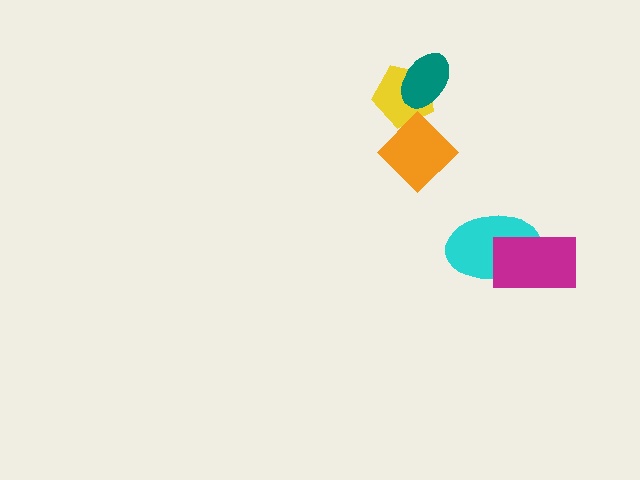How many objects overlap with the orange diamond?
1 object overlaps with the orange diamond.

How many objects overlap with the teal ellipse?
1 object overlaps with the teal ellipse.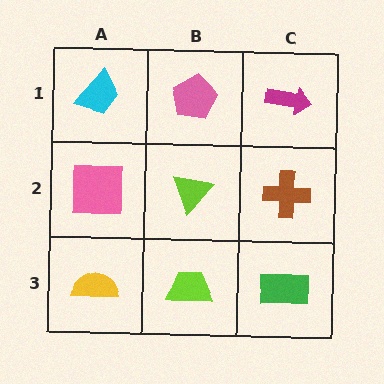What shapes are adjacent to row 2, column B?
A pink pentagon (row 1, column B), a lime trapezoid (row 3, column B), a pink square (row 2, column A), a brown cross (row 2, column C).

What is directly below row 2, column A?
A yellow semicircle.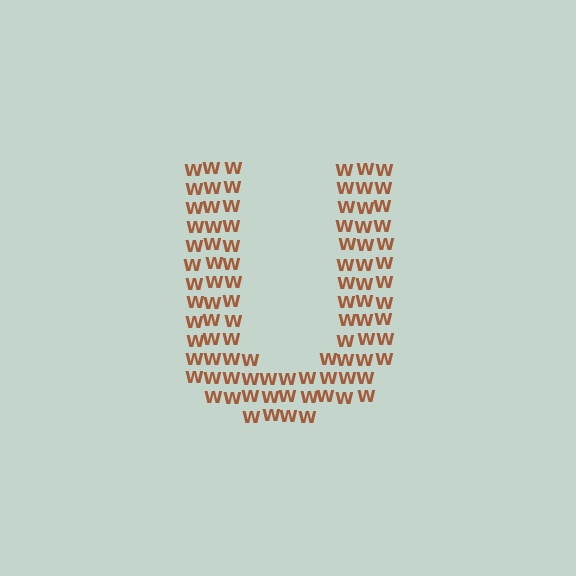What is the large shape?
The large shape is the letter U.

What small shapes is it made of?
It is made of small letter W's.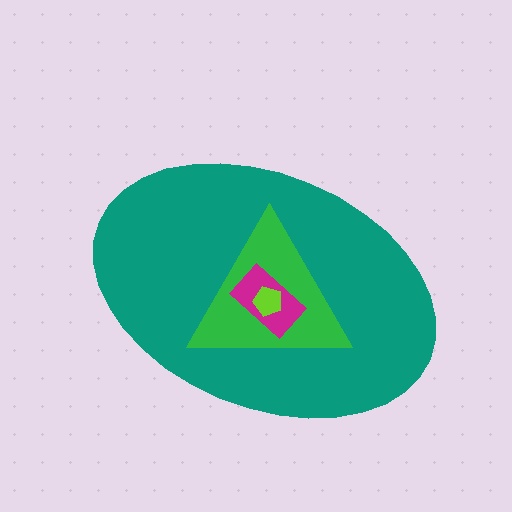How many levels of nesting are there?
4.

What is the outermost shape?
The teal ellipse.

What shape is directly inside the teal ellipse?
The green triangle.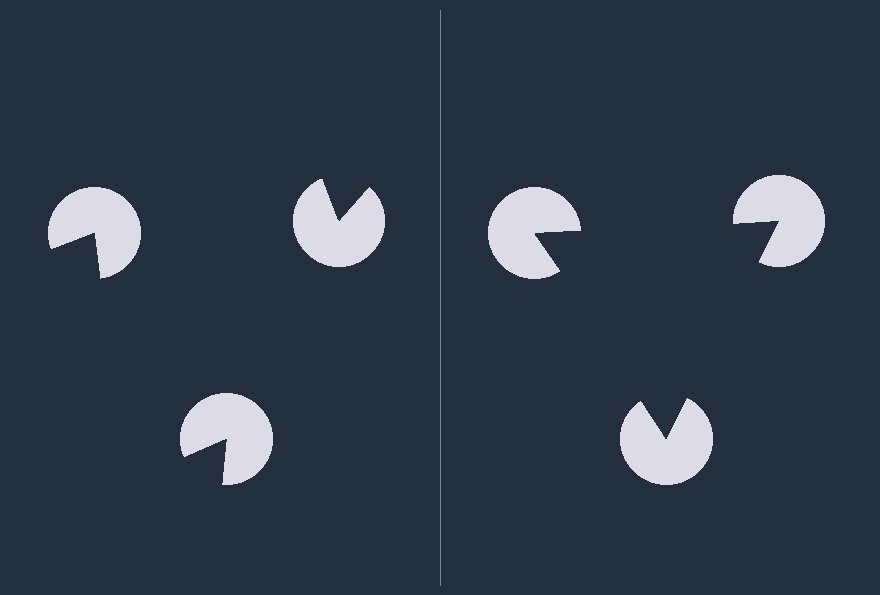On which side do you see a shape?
An illusory triangle appears on the right side. On the left side the wedge cuts are rotated, so no coherent shape forms.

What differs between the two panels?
The pac-man discs are positioned identically on both sides; only the wedge orientations differ. On the right they align to a triangle; on the left they are misaligned.